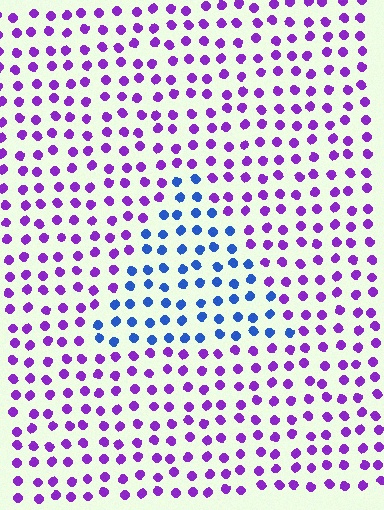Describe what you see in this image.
The image is filled with small purple elements in a uniform arrangement. A triangle-shaped region is visible where the elements are tinted to a slightly different hue, forming a subtle color boundary.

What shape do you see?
I see a triangle.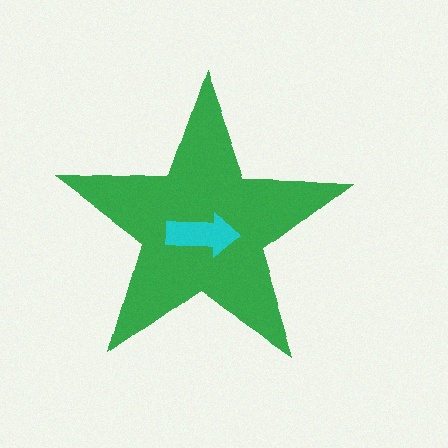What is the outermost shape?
The green star.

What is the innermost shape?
The cyan arrow.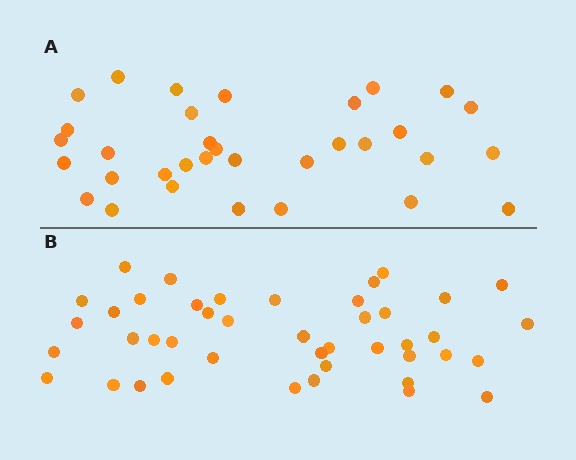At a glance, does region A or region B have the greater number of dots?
Region B (the bottom region) has more dots.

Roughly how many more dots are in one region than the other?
Region B has roughly 10 or so more dots than region A.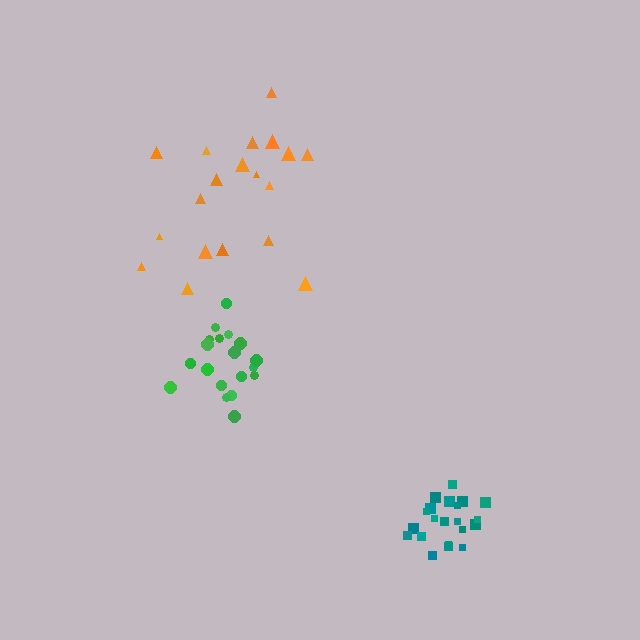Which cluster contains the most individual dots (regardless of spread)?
Teal (21).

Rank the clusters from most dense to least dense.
green, teal, orange.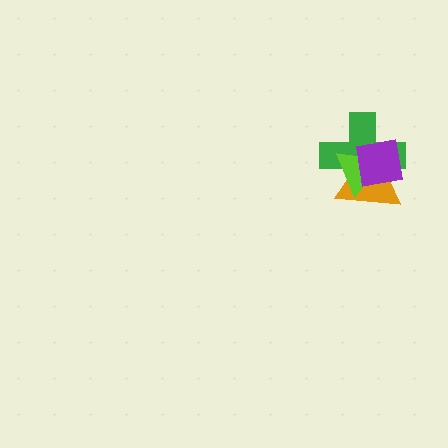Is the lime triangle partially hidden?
Yes, it is partially covered by another shape.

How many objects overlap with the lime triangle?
3 objects overlap with the lime triangle.